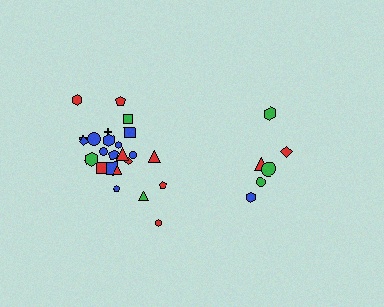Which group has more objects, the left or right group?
The left group.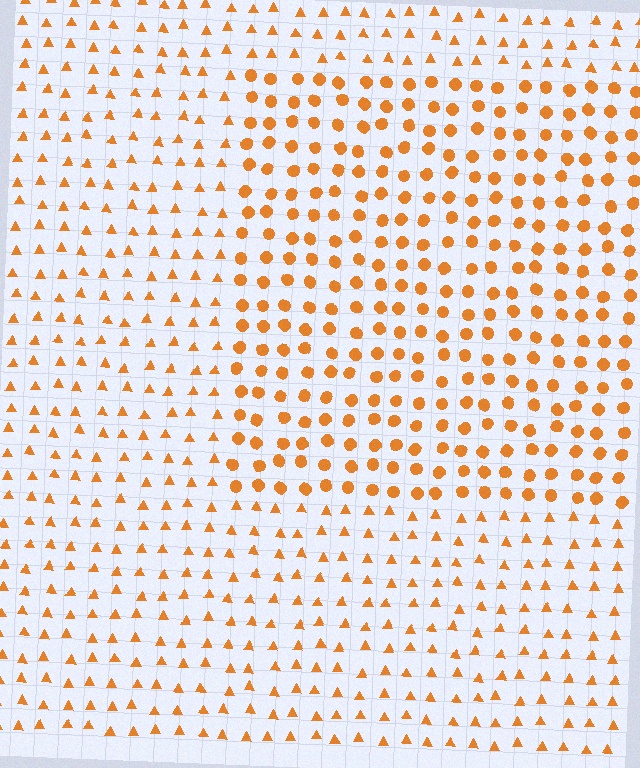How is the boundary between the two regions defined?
The boundary is defined by a change in element shape: circles inside vs. triangles outside. All elements share the same color and spacing.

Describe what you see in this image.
The image is filled with small orange elements arranged in a uniform grid. A rectangle-shaped region contains circles, while the surrounding area contains triangles. The boundary is defined purely by the change in element shape.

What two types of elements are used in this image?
The image uses circles inside the rectangle region and triangles outside it.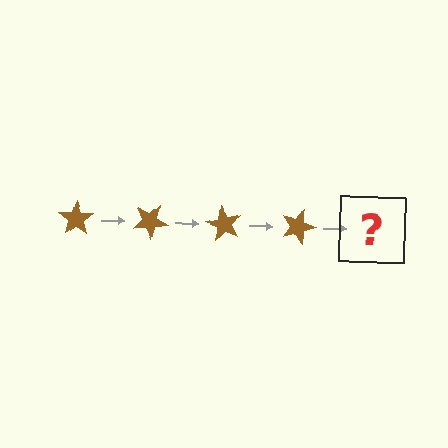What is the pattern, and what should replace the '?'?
The pattern is that the star rotates 30 degrees each step. The '?' should be a brown star rotated 120 degrees.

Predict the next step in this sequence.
The next step is a brown star rotated 120 degrees.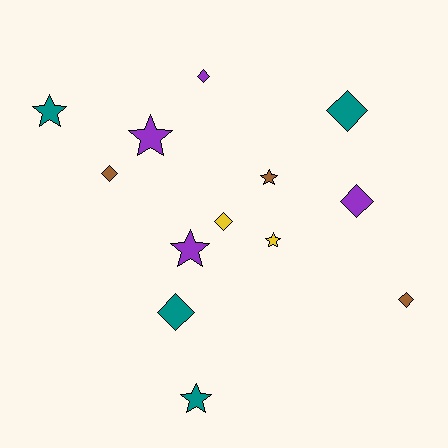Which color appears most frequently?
Purple, with 4 objects.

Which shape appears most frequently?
Diamond, with 7 objects.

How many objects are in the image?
There are 13 objects.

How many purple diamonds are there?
There are 2 purple diamonds.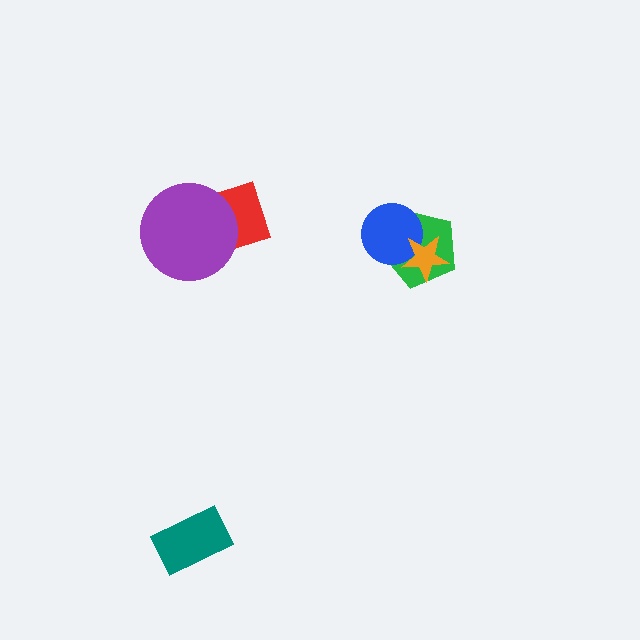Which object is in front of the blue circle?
The orange star is in front of the blue circle.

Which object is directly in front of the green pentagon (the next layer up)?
The blue circle is directly in front of the green pentagon.